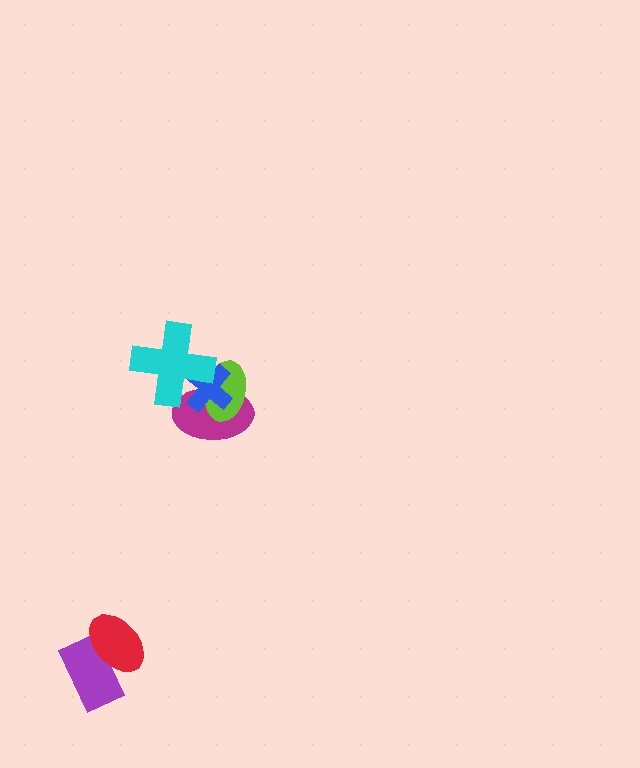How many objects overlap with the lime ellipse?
3 objects overlap with the lime ellipse.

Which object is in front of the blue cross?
The cyan cross is in front of the blue cross.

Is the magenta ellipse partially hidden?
Yes, it is partially covered by another shape.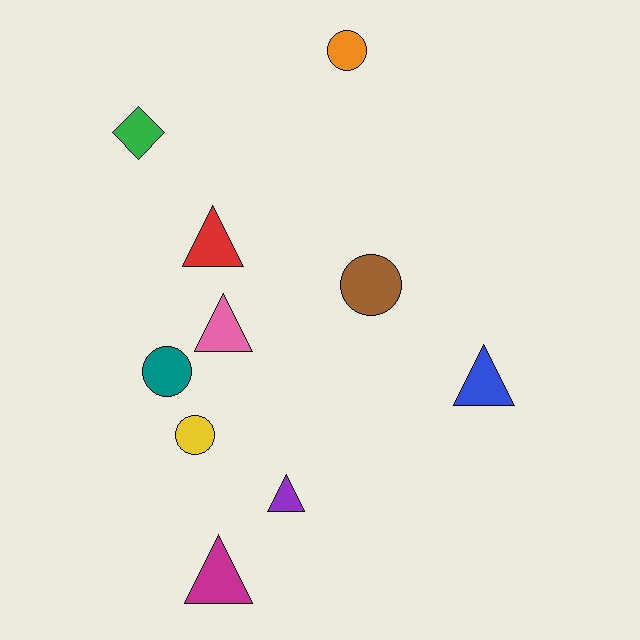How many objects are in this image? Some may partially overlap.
There are 10 objects.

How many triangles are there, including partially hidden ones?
There are 5 triangles.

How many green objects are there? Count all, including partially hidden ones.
There is 1 green object.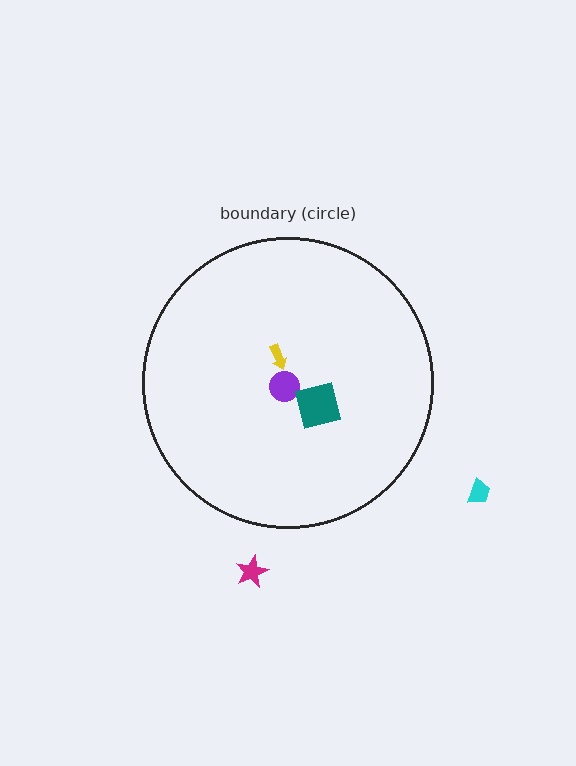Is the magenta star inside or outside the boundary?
Outside.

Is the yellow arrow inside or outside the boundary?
Inside.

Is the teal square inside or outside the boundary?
Inside.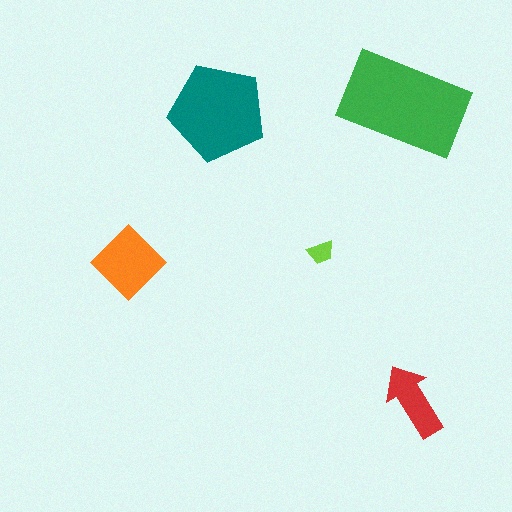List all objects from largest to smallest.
The green rectangle, the teal pentagon, the orange diamond, the red arrow, the lime trapezoid.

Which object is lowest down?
The red arrow is bottommost.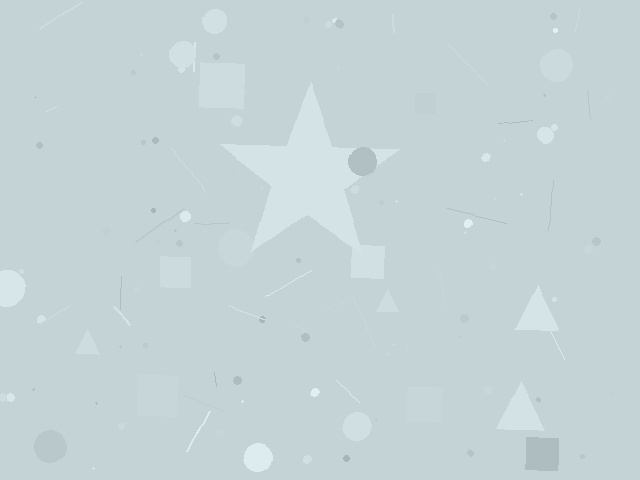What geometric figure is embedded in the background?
A star is embedded in the background.